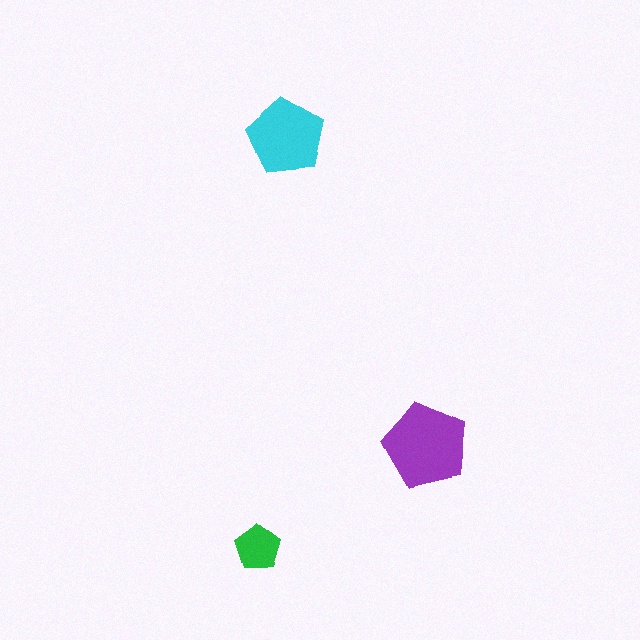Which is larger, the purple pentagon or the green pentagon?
The purple one.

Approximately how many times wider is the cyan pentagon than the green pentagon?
About 1.5 times wider.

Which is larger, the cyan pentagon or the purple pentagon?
The purple one.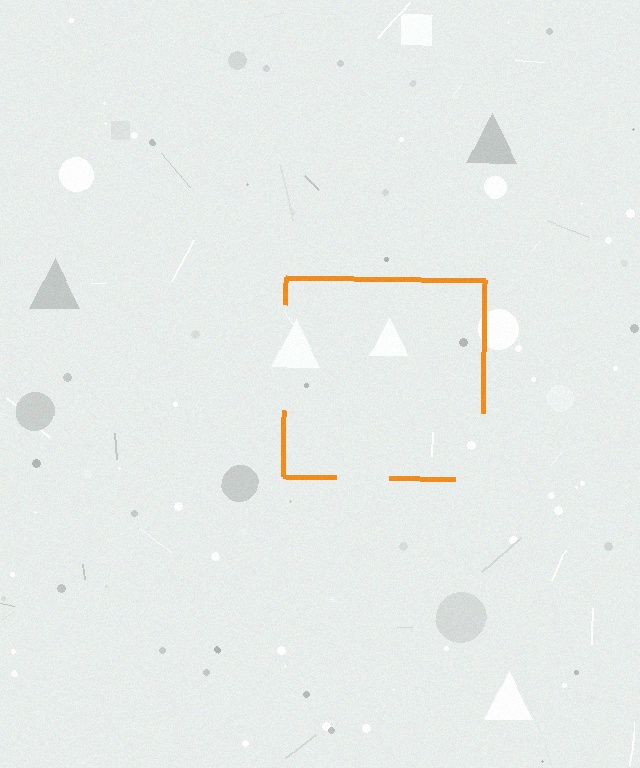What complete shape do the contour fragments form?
The contour fragments form a square.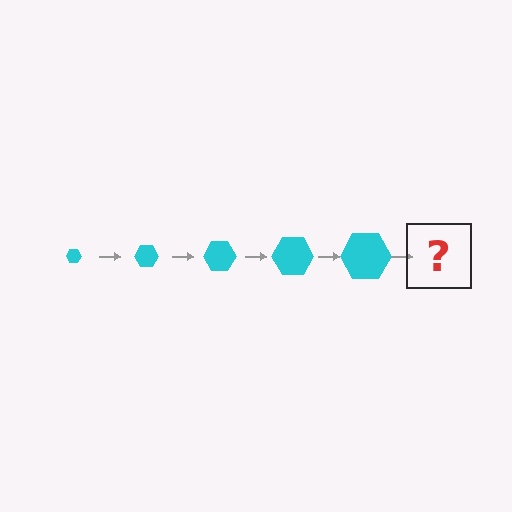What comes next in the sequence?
The next element should be a cyan hexagon, larger than the previous one.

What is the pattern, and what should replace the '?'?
The pattern is that the hexagon gets progressively larger each step. The '?' should be a cyan hexagon, larger than the previous one.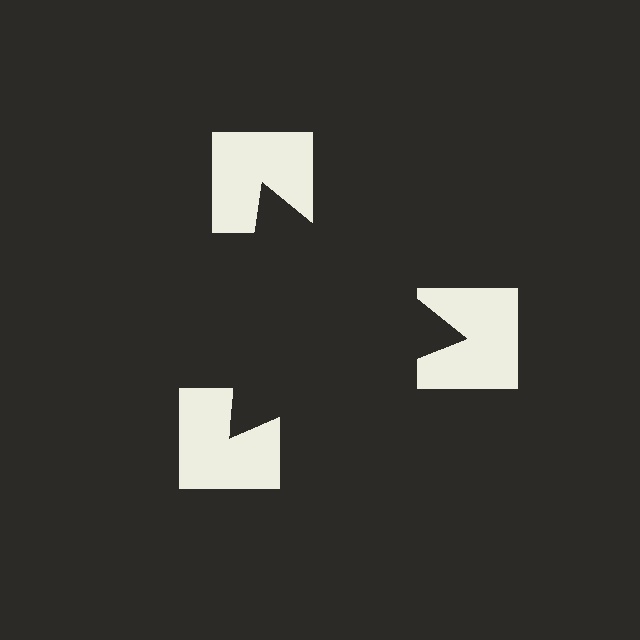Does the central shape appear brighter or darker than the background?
It typically appears slightly darker than the background, even though no actual brightness change is drawn.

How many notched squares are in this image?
There are 3 — one at each vertex of the illusory triangle.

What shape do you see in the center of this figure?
An illusory triangle — its edges are inferred from the aligned wedge cuts in the notched squares, not physically drawn.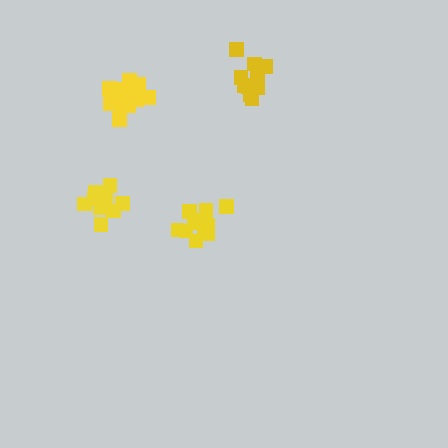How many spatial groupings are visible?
There are 4 spatial groupings.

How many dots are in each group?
Group 1: 12 dots, Group 2: 10 dots, Group 3: 12 dots, Group 4: 16 dots (50 total).